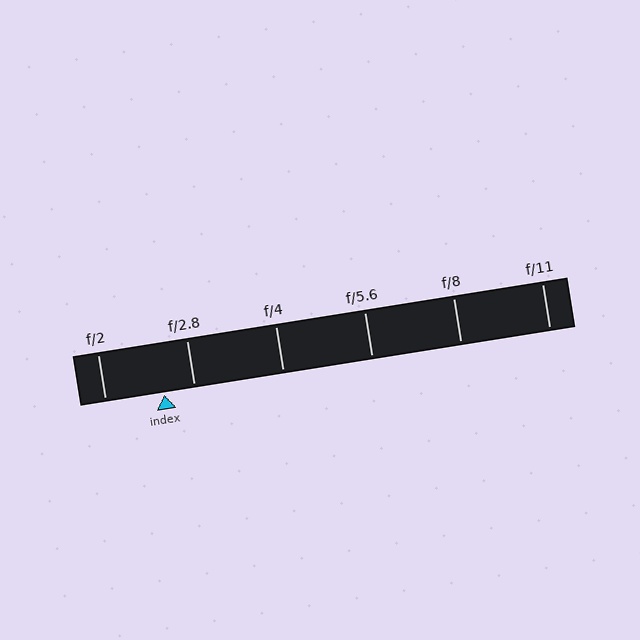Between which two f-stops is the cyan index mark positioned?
The index mark is between f/2 and f/2.8.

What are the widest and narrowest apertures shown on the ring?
The widest aperture shown is f/2 and the narrowest is f/11.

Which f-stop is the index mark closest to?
The index mark is closest to f/2.8.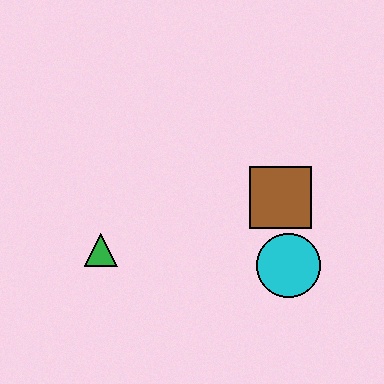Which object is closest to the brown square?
The cyan circle is closest to the brown square.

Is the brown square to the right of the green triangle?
Yes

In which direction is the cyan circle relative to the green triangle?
The cyan circle is to the right of the green triangle.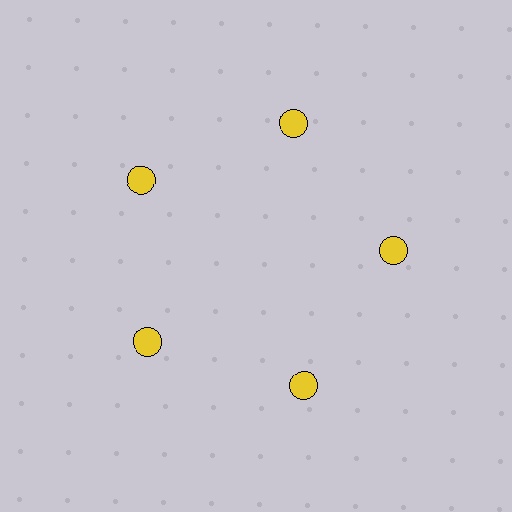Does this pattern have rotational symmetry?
Yes, this pattern has 5-fold rotational symmetry. It looks the same after rotating 72 degrees around the center.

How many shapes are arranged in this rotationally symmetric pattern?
There are 5 shapes, arranged in 5 groups of 1.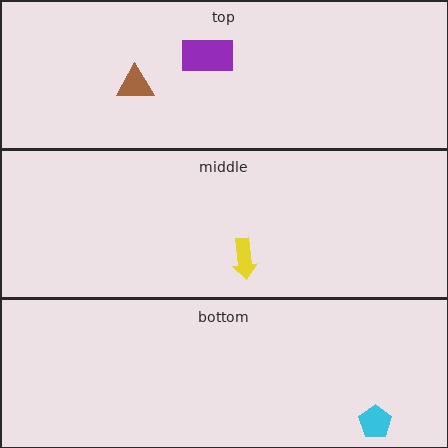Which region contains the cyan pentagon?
The bottom region.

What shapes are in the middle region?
The yellow arrow.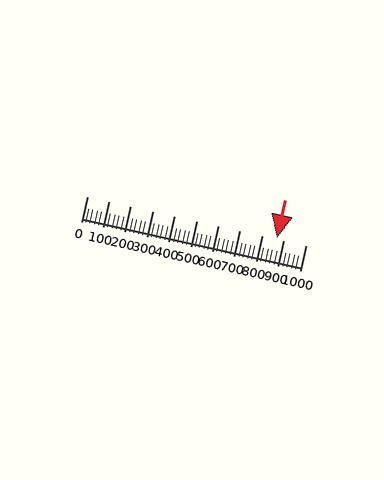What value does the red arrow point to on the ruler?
The red arrow points to approximately 867.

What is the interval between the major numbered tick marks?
The major tick marks are spaced 100 units apart.